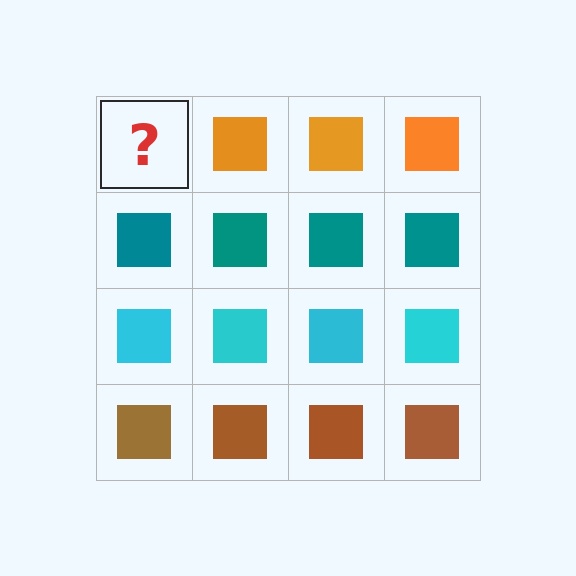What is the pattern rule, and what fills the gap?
The rule is that each row has a consistent color. The gap should be filled with an orange square.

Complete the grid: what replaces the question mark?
The question mark should be replaced with an orange square.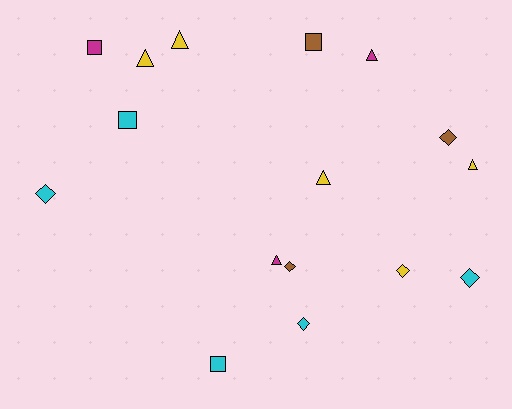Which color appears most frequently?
Cyan, with 5 objects.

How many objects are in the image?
There are 16 objects.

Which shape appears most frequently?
Diamond, with 6 objects.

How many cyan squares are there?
There are 2 cyan squares.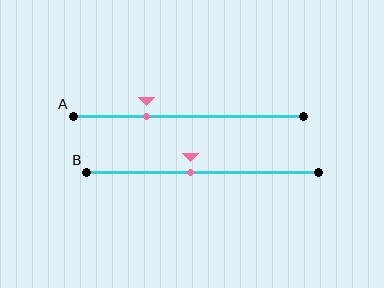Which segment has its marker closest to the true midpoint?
Segment B has its marker closest to the true midpoint.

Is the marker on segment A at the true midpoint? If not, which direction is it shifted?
No, the marker on segment A is shifted to the left by about 18% of the segment length.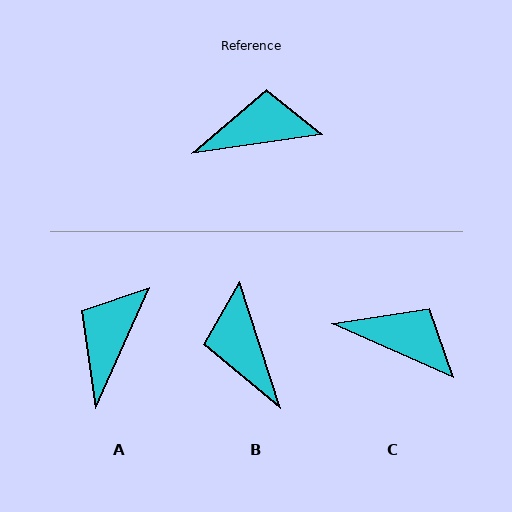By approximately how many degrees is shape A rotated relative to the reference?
Approximately 58 degrees counter-clockwise.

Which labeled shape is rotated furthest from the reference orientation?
B, about 100 degrees away.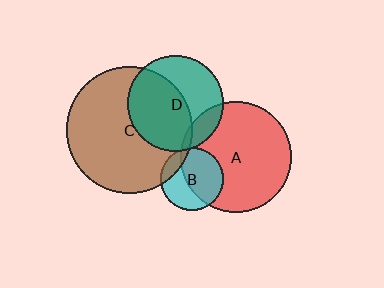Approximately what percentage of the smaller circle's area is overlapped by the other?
Approximately 5%.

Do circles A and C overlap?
Yes.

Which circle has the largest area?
Circle C (brown).